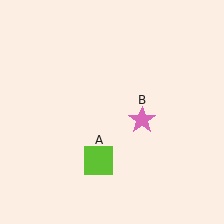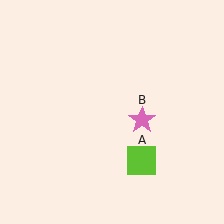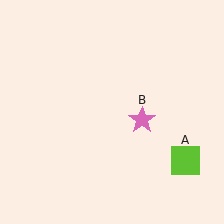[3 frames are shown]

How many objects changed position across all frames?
1 object changed position: lime square (object A).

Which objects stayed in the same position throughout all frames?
Pink star (object B) remained stationary.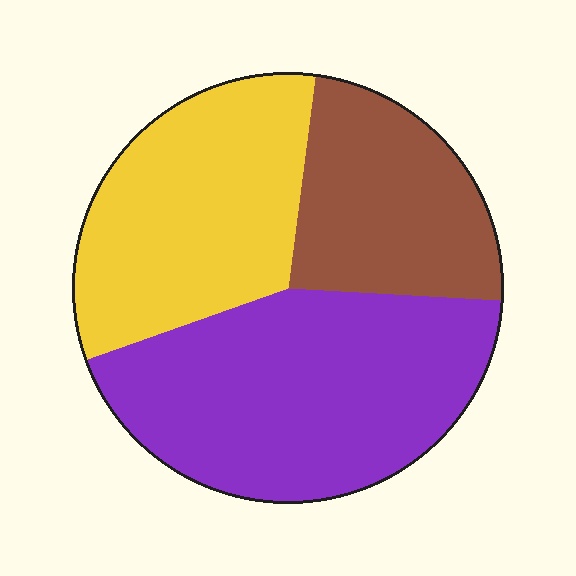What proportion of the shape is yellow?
Yellow covers roughly 35% of the shape.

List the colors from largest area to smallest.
From largest to smallest: purple, yellow, brown.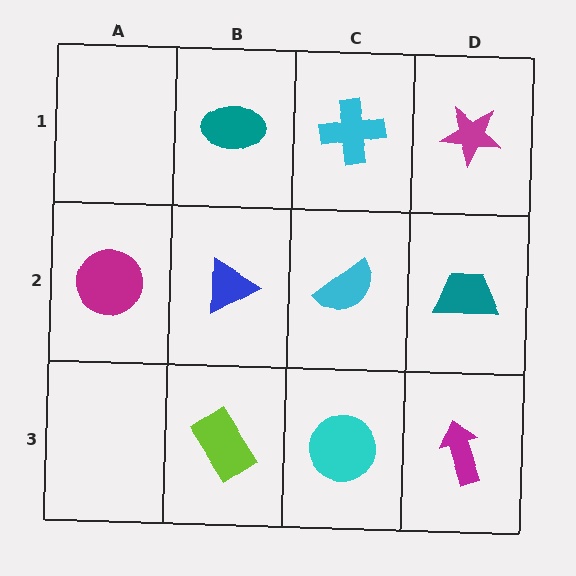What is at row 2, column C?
A cyan semicircle.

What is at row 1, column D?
A magenta star.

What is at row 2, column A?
A magenta circle.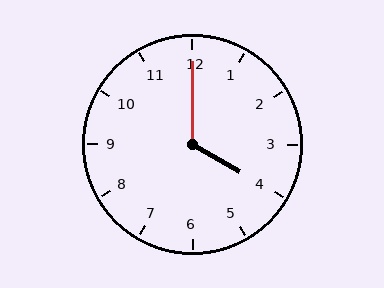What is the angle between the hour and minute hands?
Approximately 120 degrees.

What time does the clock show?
4:00.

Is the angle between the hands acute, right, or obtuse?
It is obtuse.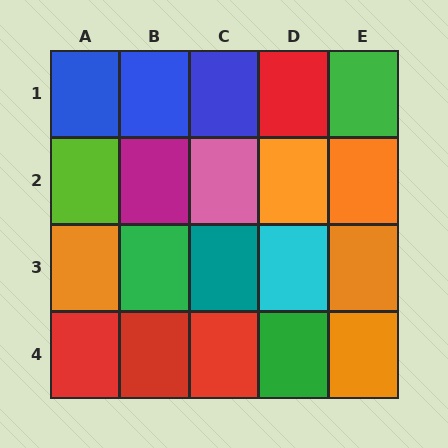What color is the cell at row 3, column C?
Teal.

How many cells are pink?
1 cell is pink.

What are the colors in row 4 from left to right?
Red, red, red, green, orange.